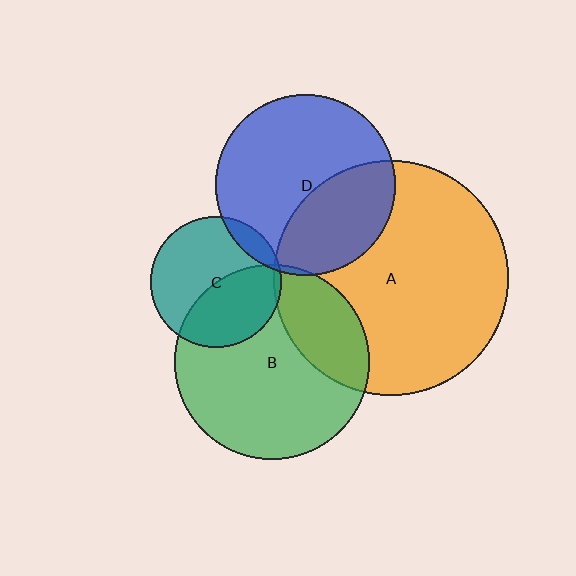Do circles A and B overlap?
Yes.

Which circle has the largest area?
Circle A (orange).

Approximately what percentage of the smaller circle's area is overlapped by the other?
Approximately 25%.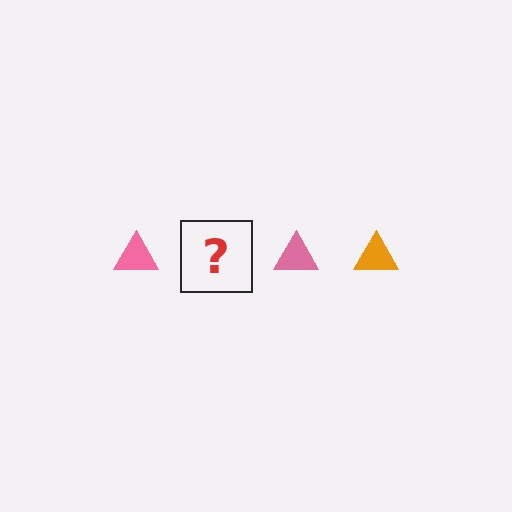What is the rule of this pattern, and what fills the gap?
The rule is that the pattern cycles through pink, orange triangles. The gap should be filled with an orange triangle.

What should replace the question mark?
The question mark should be replaced with an orange triangle.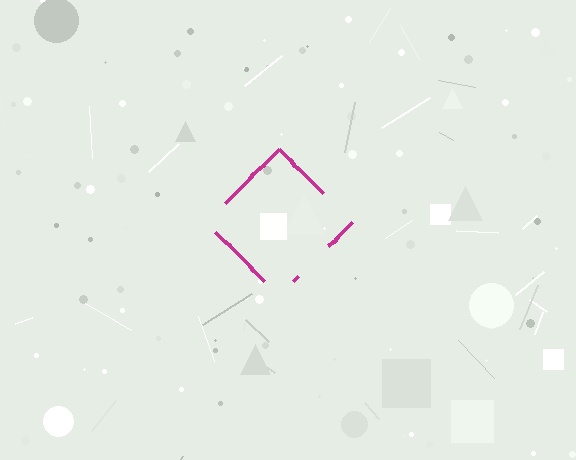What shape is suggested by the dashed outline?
The dashed outline suggests a diamond.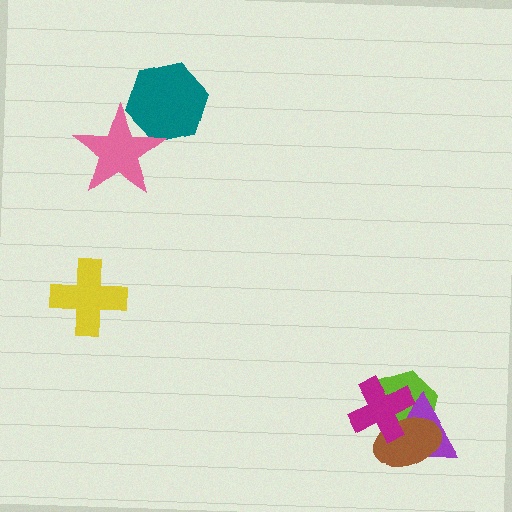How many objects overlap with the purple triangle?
3 objects overlap with the purple triangle.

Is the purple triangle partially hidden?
Yes, it is partially covered by another shape.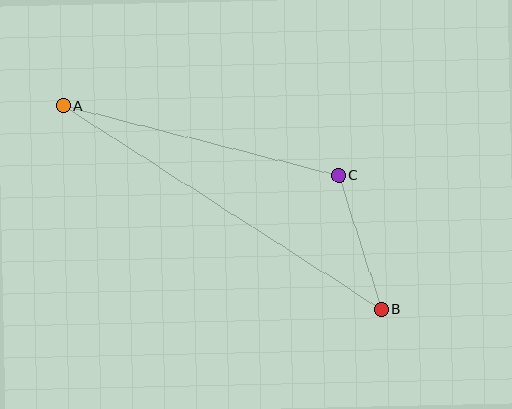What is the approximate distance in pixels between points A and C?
The distance between A and C is approximately 284 pixels.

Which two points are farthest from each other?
Points A and B are farthest from each other.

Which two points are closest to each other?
Points B and C are closest to each other.